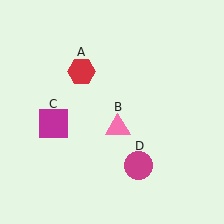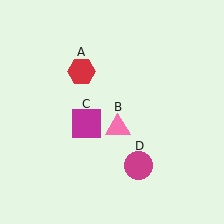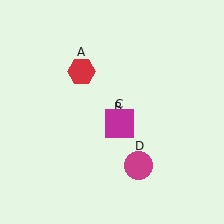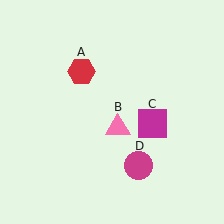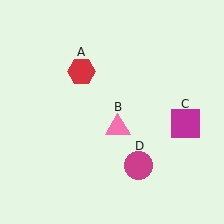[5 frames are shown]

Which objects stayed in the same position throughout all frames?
Red hexagon (object A) and pink triangle (object B) and magenta circle (object D) remained stationary.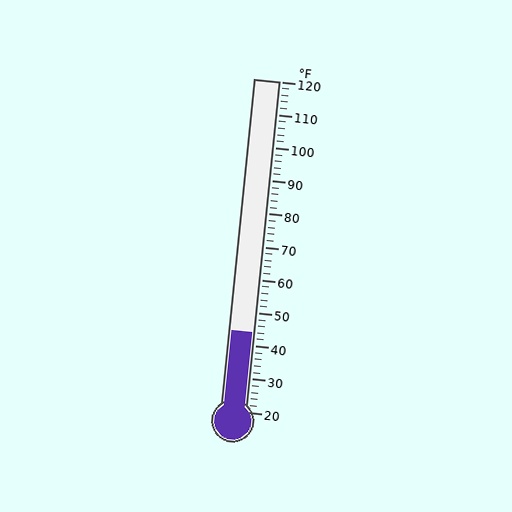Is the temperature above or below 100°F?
The temperature is below 100°F.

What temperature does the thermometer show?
The thermometer shows approximately 44°F.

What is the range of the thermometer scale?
The thermometer scale ranges from 20°F to 120°F.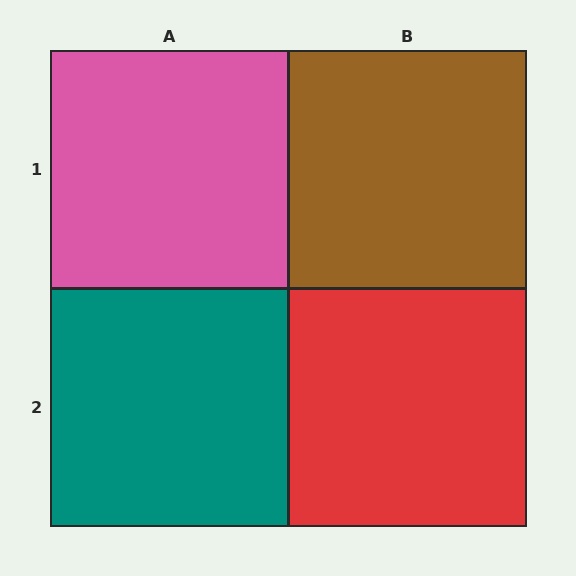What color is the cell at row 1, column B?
Brown.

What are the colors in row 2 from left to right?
Teal, red.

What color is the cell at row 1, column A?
Pink.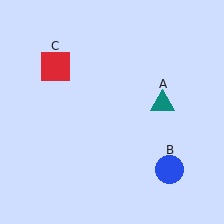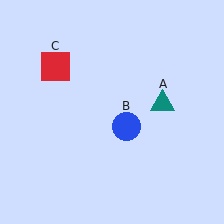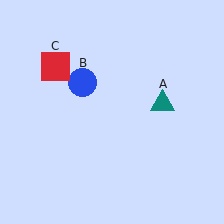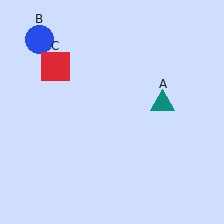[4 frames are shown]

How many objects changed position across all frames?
1 object changed position: blue circle (object B).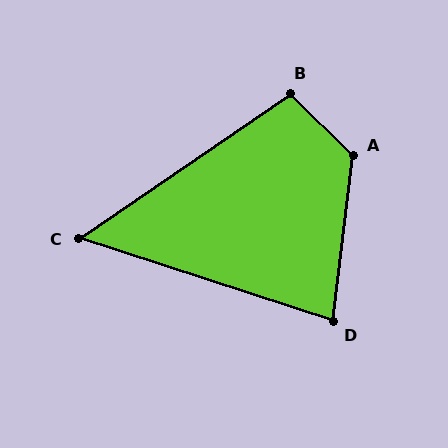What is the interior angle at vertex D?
Approximately 79 degrees (acute).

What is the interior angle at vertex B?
Approximately 101 degrees (obtuse).